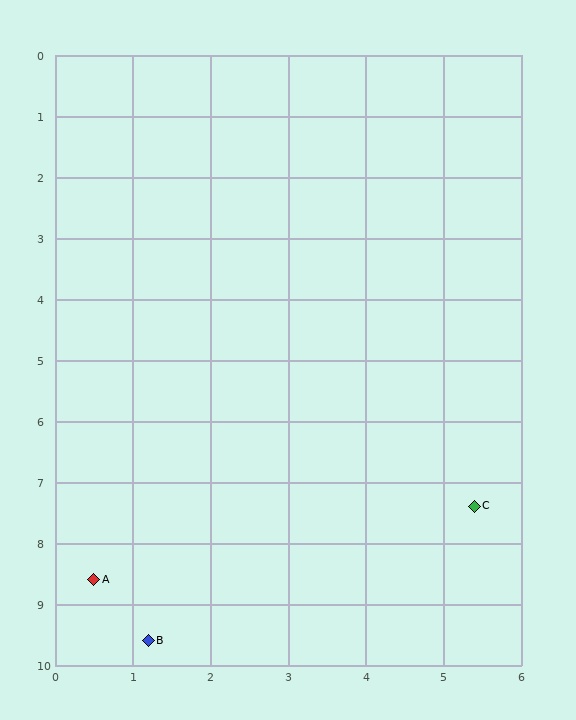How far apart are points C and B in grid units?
Points C and B are about 4.7 grid units apart.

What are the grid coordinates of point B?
Point B is at approximately (1.2, 9.6).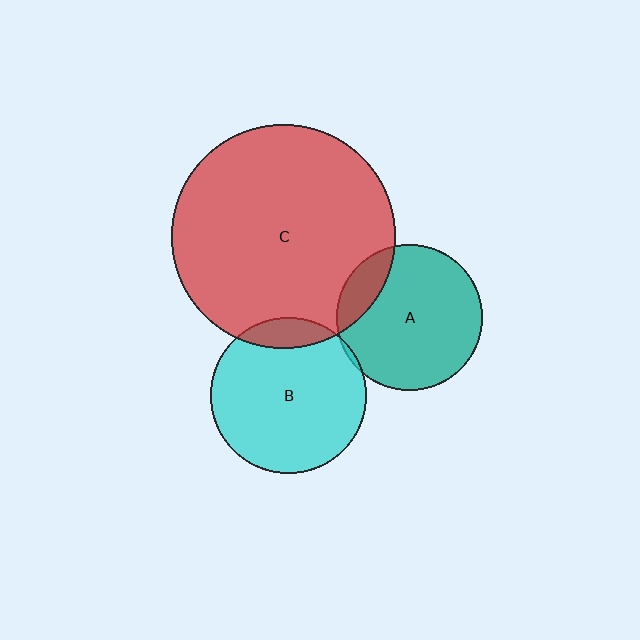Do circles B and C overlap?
Yes.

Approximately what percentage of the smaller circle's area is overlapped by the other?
Approximately 10%.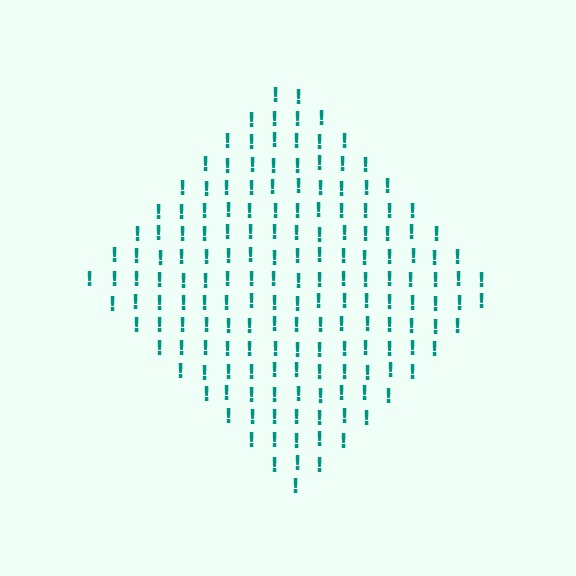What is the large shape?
The large shape is a diamond.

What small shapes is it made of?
It is made of small exclamation marks.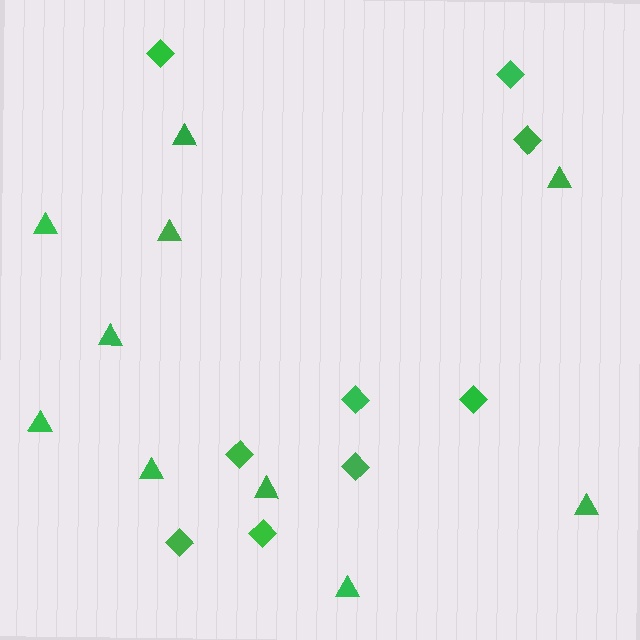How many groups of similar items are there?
There are 2 groups: one group of triangles (10) and one group of diamonds (9).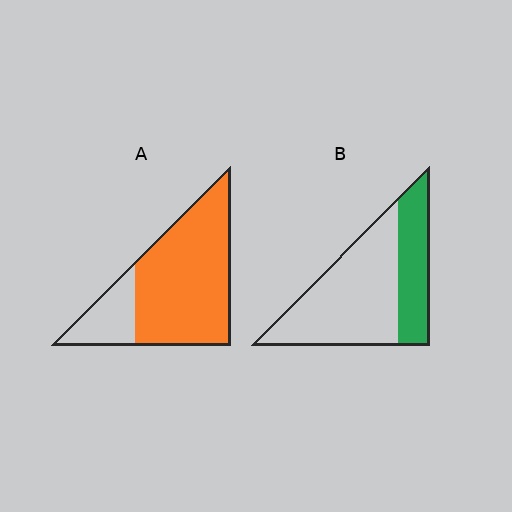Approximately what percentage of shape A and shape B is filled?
A is approximately 80% and B is approximately 30%.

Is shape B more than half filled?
No.